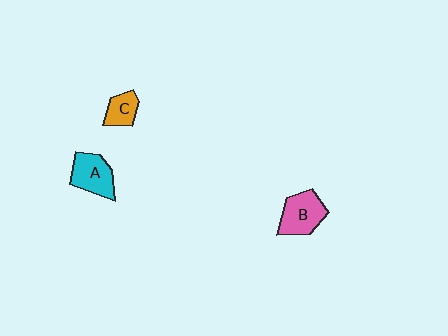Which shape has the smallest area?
Shape C (orange).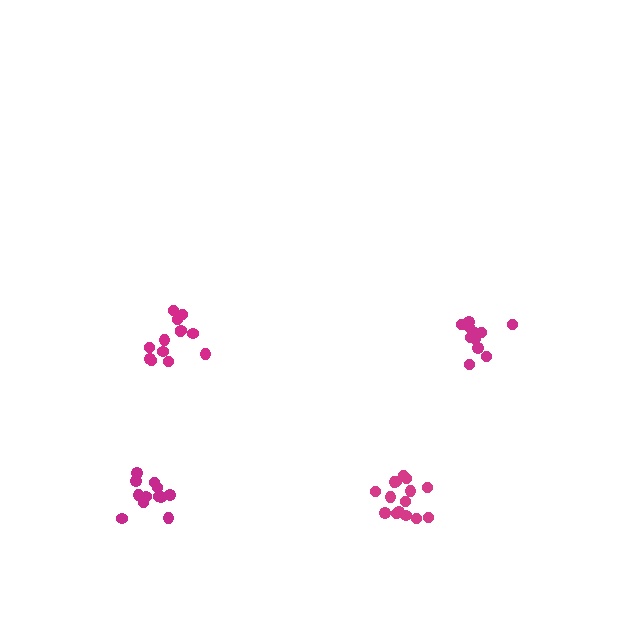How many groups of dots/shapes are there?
There are 4 groups.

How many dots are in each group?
Group 1: 12 dots, Group 2: 15 dots, Group 3: 13 dots, Group 4: 13 dots (53 total).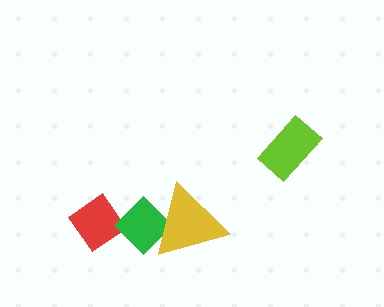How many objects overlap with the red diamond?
1 object overlaps with the red diamond.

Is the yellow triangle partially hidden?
No, no other shape covers it.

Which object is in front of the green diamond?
The yellow triangle is in front of the green diamond.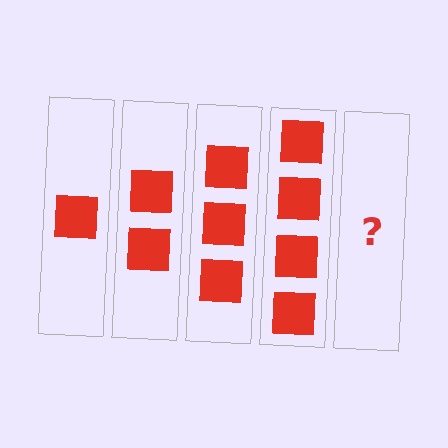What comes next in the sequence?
The next element should be 5 squares.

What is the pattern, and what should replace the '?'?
The pattern is that each step adds one more square. The '?' should be 5 squares.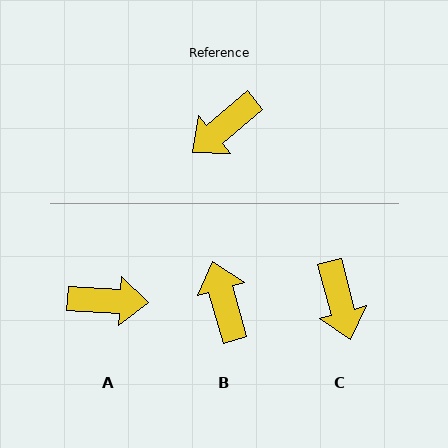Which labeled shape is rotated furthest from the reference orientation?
A, about 137 degrees away.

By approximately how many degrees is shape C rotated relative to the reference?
Approximately 65 degrees counter-clockwise.